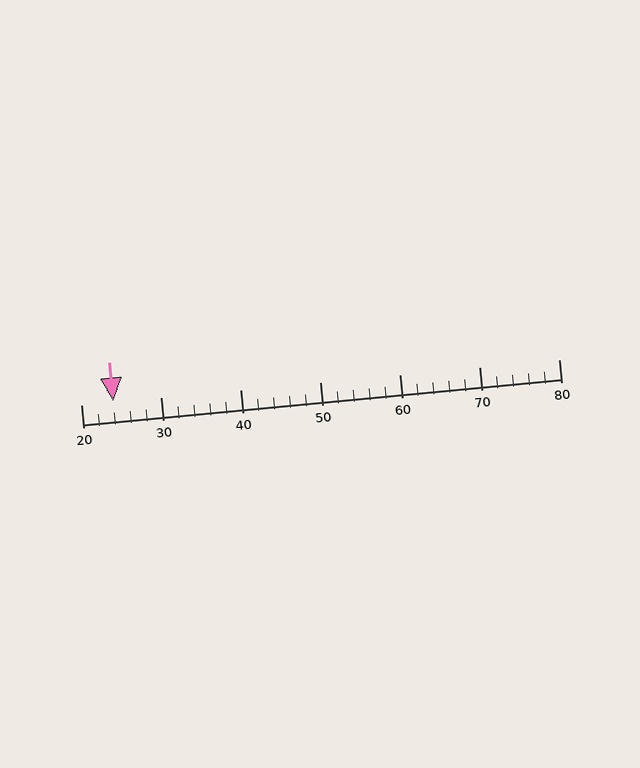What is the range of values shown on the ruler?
The ruler shows values from 20 to 80.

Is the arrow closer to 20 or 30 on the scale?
The arrow is closer to 20.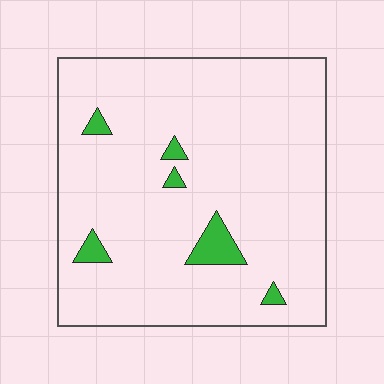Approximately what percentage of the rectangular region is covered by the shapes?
Approximately 5%.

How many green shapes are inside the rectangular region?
6.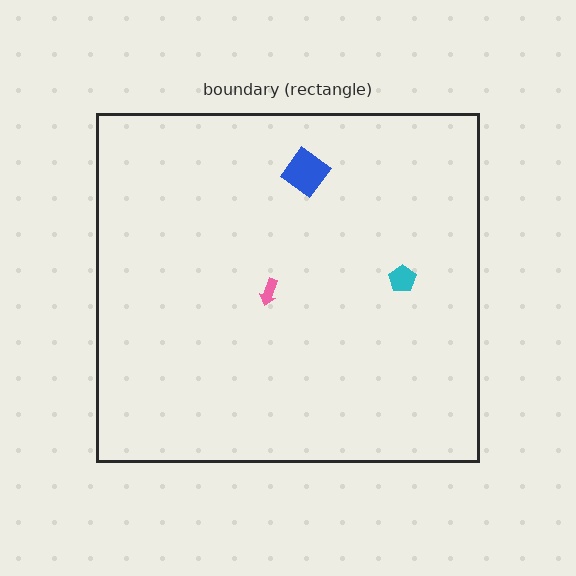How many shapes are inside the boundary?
3 inside, 0 outside.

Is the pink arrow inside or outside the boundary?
Inside.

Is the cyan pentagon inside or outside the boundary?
Inside.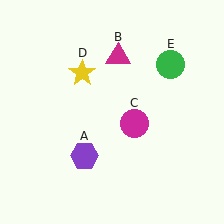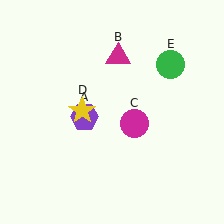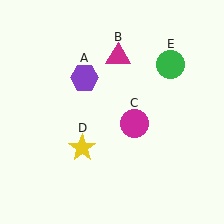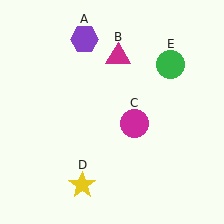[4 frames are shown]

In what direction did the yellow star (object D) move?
The yellow star (object D) moved down.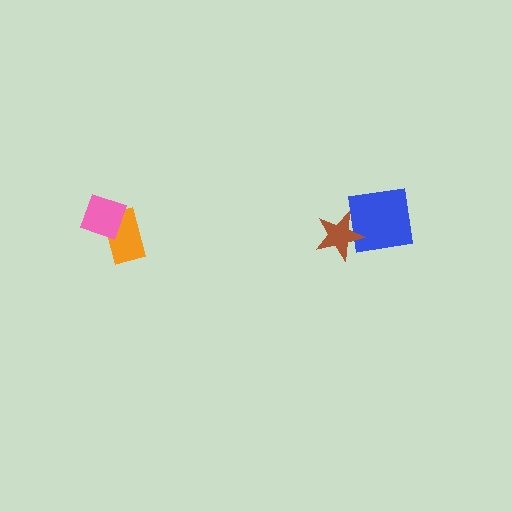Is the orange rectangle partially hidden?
Yes, it is partially covered by another shape.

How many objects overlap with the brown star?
1 object overlaps with the brown star.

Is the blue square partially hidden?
Yes, it is partially covered by another shape.